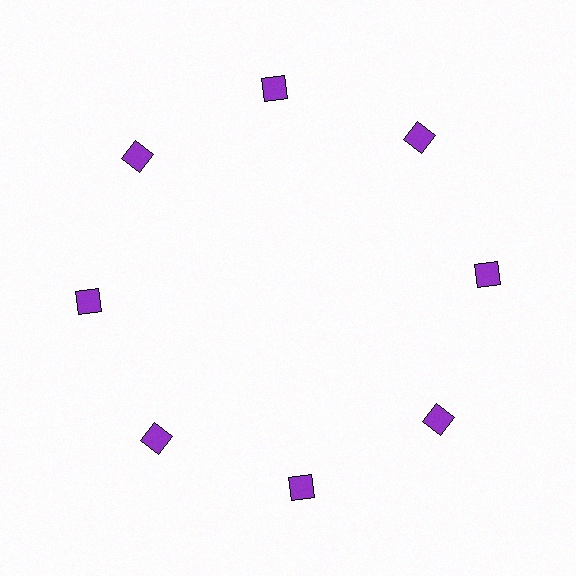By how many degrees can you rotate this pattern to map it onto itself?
The pattern maps onto itself every 45 degrees of rotation.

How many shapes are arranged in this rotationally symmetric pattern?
There are 8 shapes, arranged in 8 groups of 1.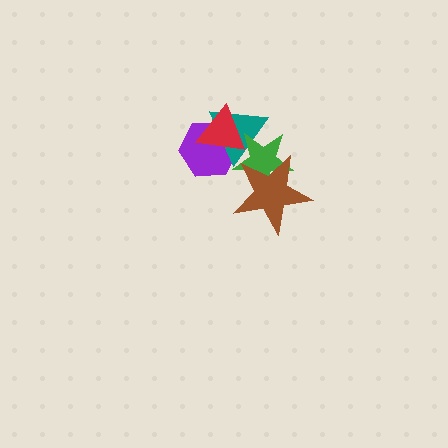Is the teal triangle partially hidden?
Yes, it is partially covered by another shape.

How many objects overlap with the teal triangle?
3 objects overlap with the teal triangle.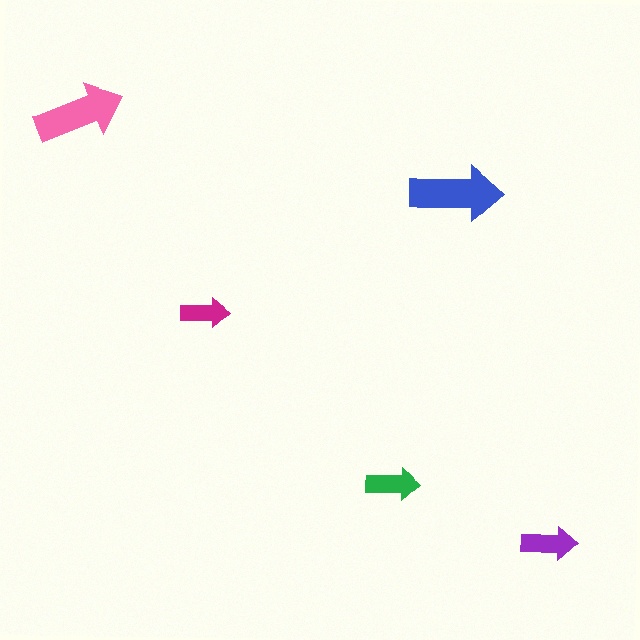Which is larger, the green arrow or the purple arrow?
The purple one.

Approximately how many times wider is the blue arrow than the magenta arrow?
About 2 times wider.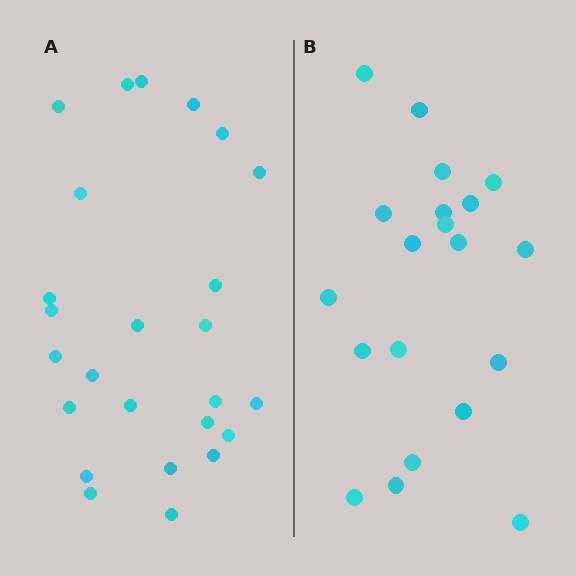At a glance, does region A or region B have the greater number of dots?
Region A (the left region) has more dots.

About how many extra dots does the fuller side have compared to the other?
Region A has about 5 more dots than region B.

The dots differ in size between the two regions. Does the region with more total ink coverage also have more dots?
No. Region B has more total ink coverage because its dots are larger, but region A actually contains more individual dots. Total area can be misleading — the number of items is what matters here.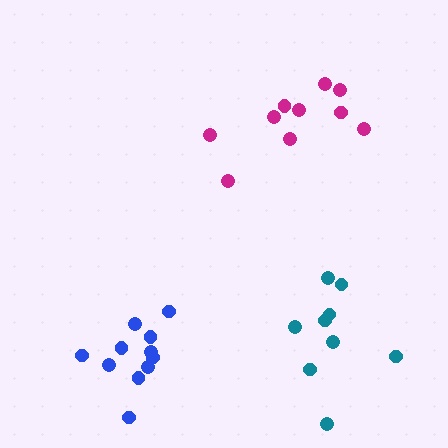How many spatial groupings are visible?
There are 3 spatial groupings.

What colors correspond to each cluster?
The clusters are colored: teal, magenta, blue.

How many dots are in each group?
Group 1: 9 dots, Group 2: 10 dots, Group 3: 11 dots (30 total).